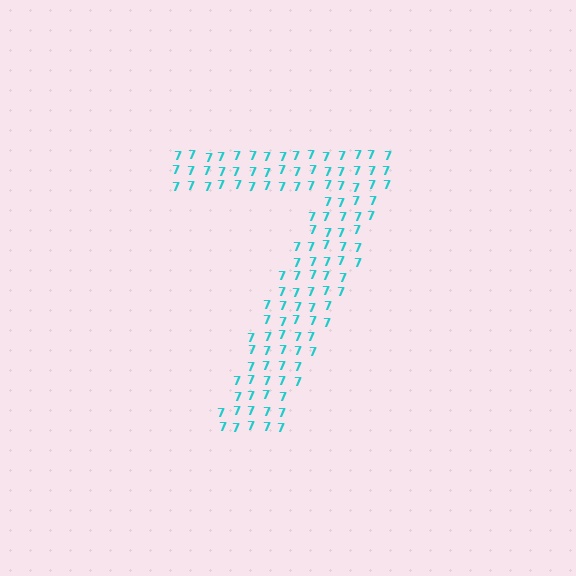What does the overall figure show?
The overall figure shows the digit 7.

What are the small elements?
The small elements are digit 7's.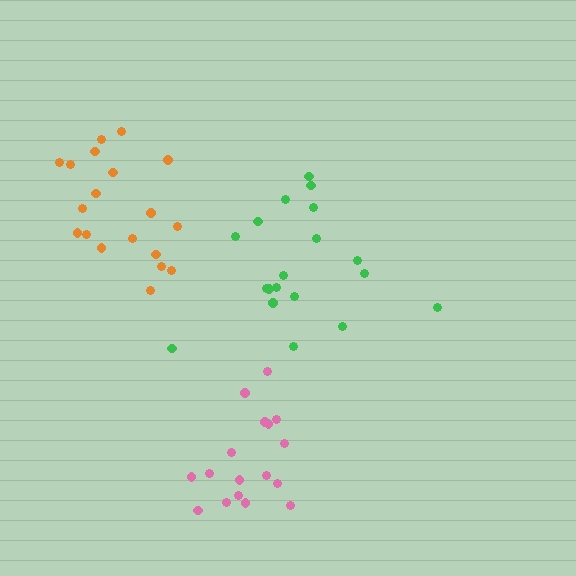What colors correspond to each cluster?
The clusters are colored: green, pink, orange.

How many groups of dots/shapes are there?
There are 3 groups.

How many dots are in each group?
Group 1: 19 dots, Group 2: 17 dots, Group 3: 19 dots (55 total).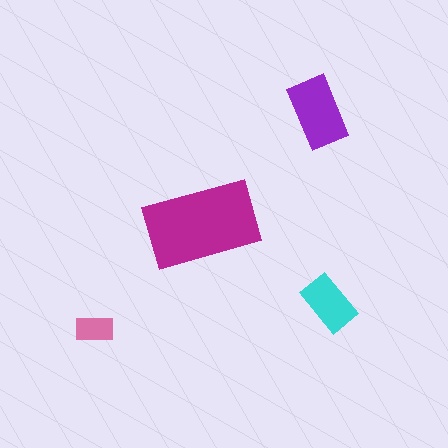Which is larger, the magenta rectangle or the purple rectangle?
The magenta one.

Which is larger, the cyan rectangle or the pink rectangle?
The cyan one.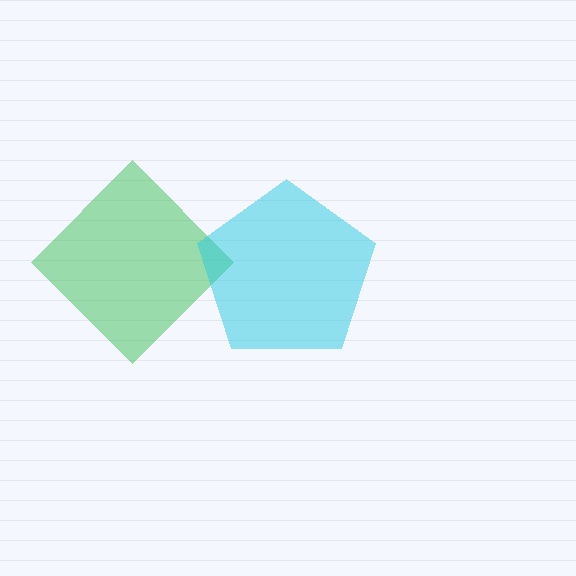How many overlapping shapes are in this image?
There are 2 overlapping shapes in the image.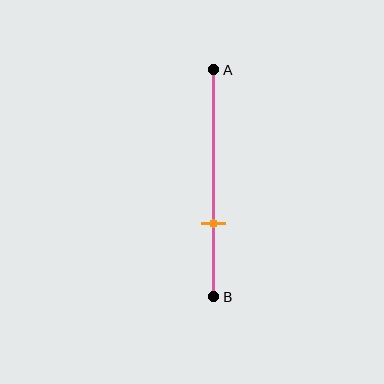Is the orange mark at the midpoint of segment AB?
No, the mark is at about 70% from A, not at the 50% midpoint.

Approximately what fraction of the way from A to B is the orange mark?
The orange mark is approximately 70% of the way from A to B.